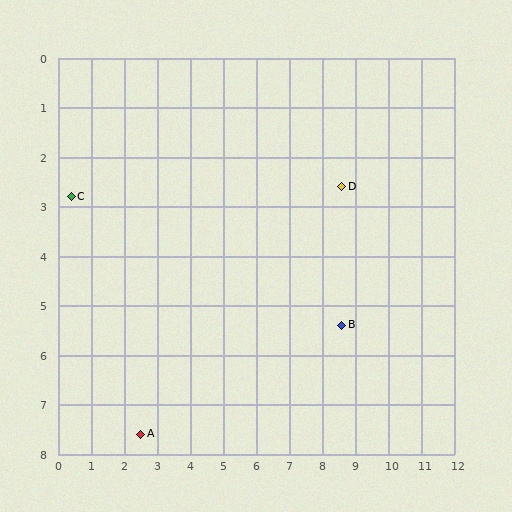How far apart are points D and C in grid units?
Points D and C are about 8.2 grid units apart.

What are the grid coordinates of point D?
Point D is at approximately (8.6, 2.6).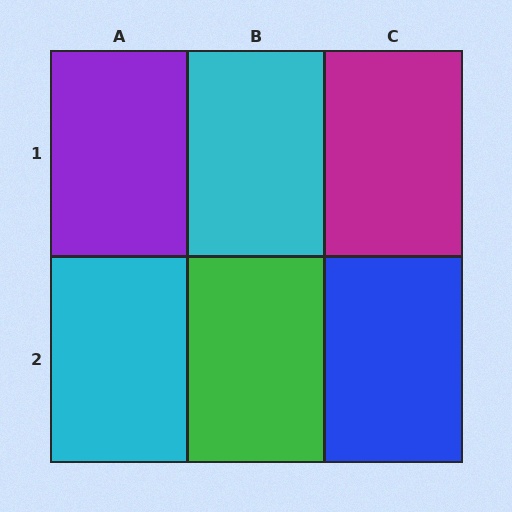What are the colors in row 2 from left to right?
Cyan, green, blue.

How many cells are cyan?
2 cells are cyan.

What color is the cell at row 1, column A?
Purple.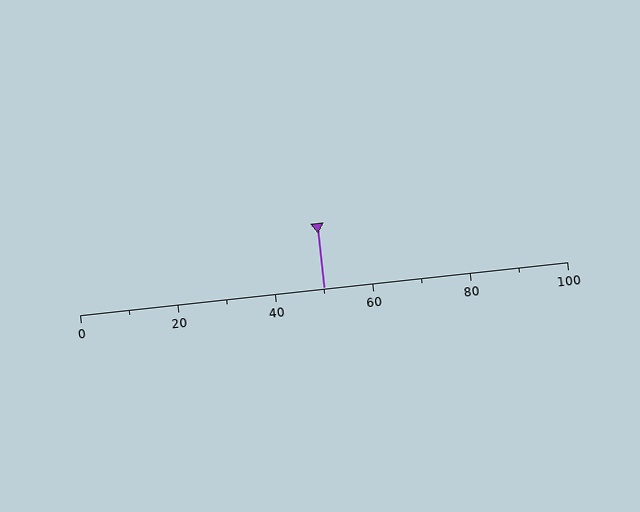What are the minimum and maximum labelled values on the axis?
The axis runs from 0 to 100.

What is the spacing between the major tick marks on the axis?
The major ticks are spaced 20 apart.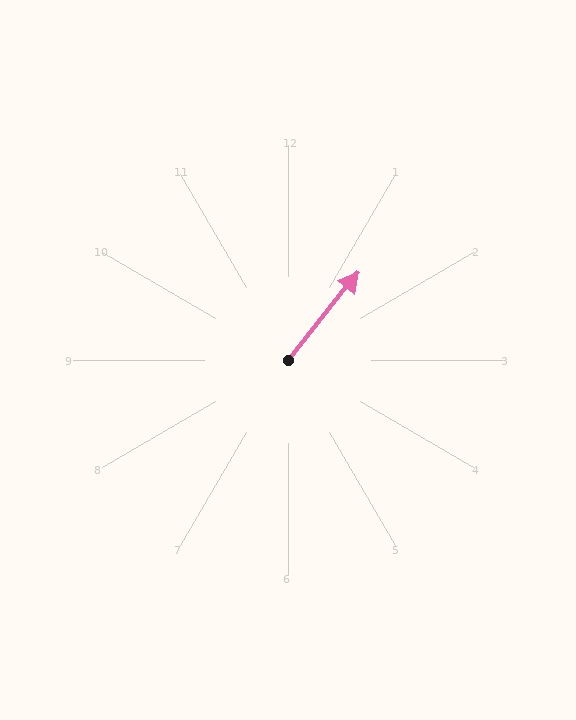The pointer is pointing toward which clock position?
Roughly 1 o'clock.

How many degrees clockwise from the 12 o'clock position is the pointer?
Approximately 39 degrees.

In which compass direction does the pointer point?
Northeast.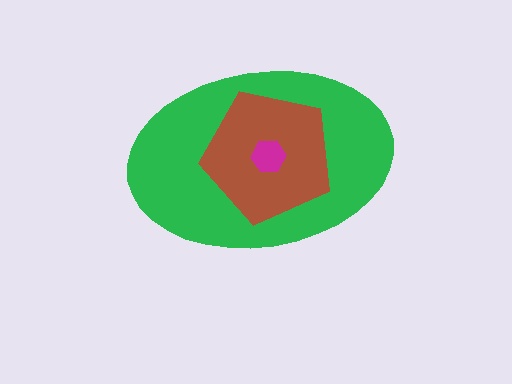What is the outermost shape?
The green ellipse.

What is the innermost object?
The magenta hexagon.